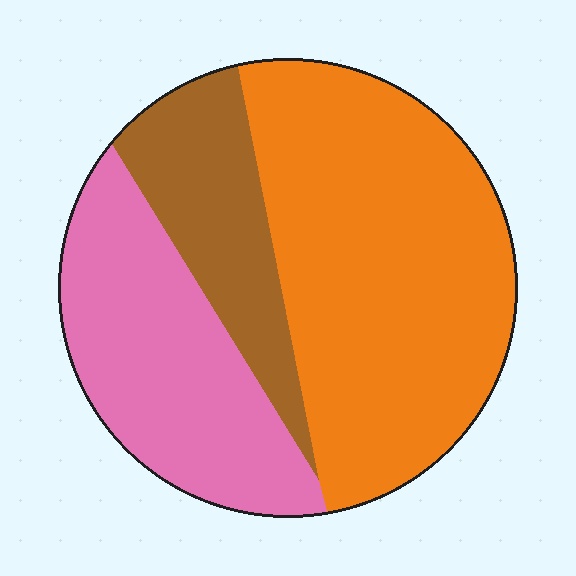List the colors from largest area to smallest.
From largest to smallest: orange, pink, brown.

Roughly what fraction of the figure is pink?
Pink takes up about one third (1/3) of the figure.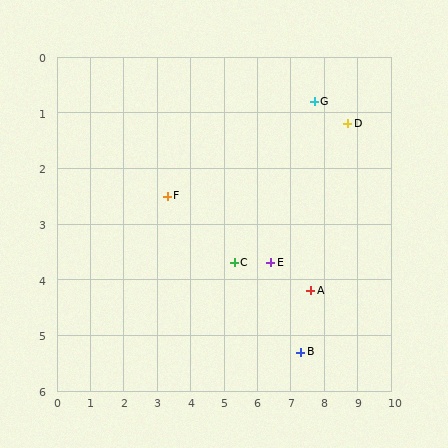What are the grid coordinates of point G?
Point G is at approximately (7.7, 0.8).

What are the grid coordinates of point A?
Point A is at approximately (7.6, 4.2).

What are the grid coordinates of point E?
Point E is at approximately (6.4, 3.7).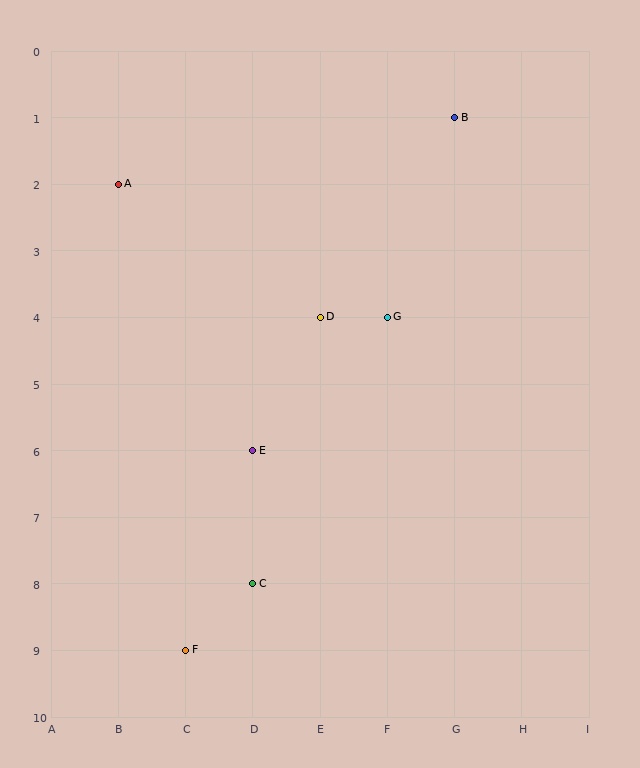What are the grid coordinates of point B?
Point B is at grid coordinates (G, 1).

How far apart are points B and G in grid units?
Points B and G are 1 column and 3 rows apart (about 3.2 grid units diagonally).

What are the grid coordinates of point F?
Point F is at grid coordinates (C, 9).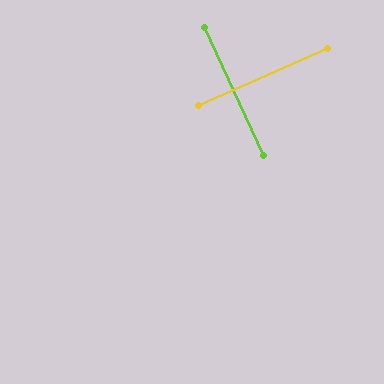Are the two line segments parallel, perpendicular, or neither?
Perpendicular — they meet at approximately 89°.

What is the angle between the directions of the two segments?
Approximately 89 degrees.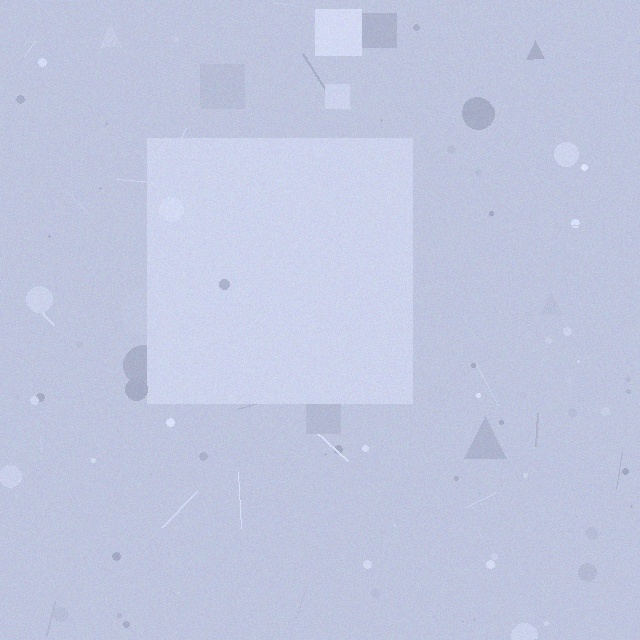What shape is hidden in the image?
A square is hidden in the image.